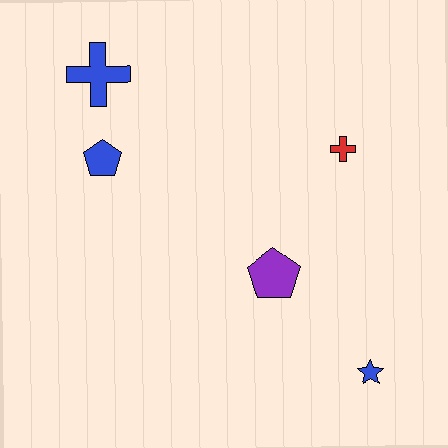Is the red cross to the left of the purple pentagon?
No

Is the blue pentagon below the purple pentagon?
No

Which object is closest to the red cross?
The purple pentagon is closest to the red cross.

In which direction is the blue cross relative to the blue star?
The blue cross is above the blue star.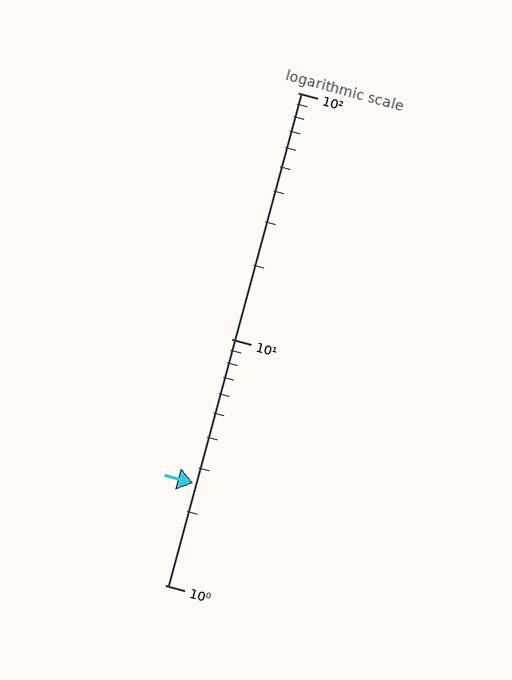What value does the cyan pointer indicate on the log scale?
The pointer indicates approximately 2.6.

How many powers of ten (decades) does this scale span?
The scale spans 2 decades, from 1 to 100.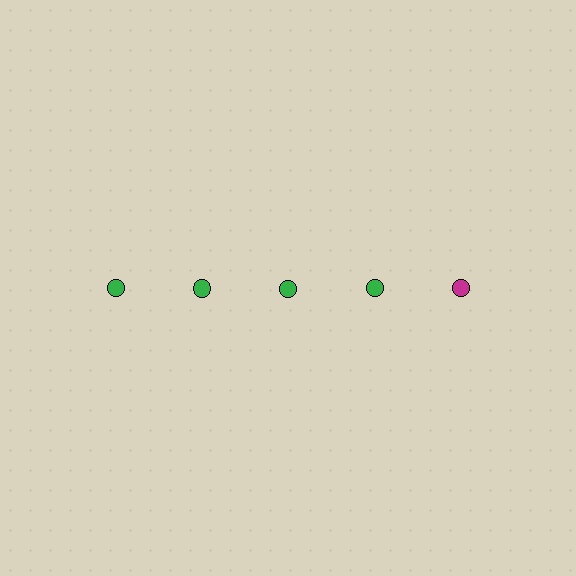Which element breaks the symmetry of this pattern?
The magenta circle in the top row, rightmost column breaks the symmetry. All other shapes are green circles.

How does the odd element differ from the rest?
It has a different color: magenta instead of green.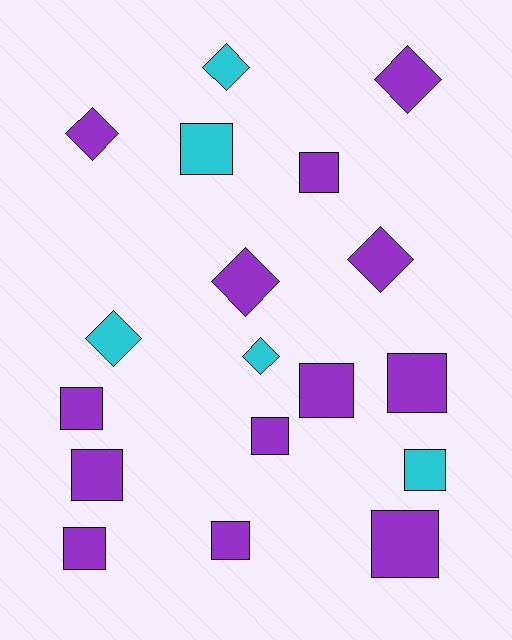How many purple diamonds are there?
There are 4 purple diamonds.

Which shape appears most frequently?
Square, with 11 objects.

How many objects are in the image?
There are 18 objects.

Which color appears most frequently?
Purple, with 13 objects.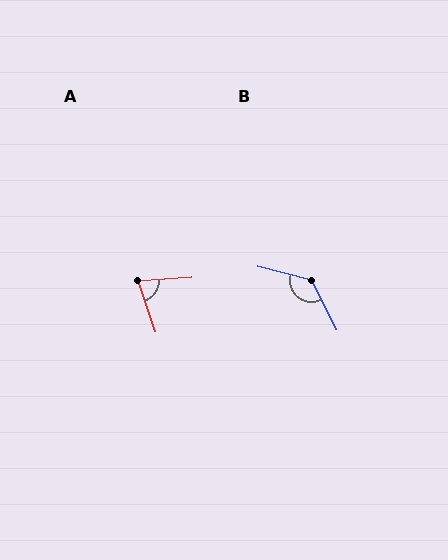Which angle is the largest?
B, at approximately 130 degrees.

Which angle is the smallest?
A, at approximately 74 degrees.